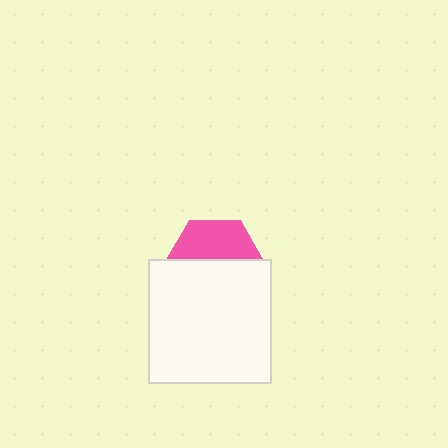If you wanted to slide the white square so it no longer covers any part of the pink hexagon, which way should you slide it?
Slide it down — that is the most direct way to separate the two shapes.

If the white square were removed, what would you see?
You would see the complete pink hexagon.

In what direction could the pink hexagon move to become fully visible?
The pink hexagon could move up. That would shift it out from behind the white square entirely.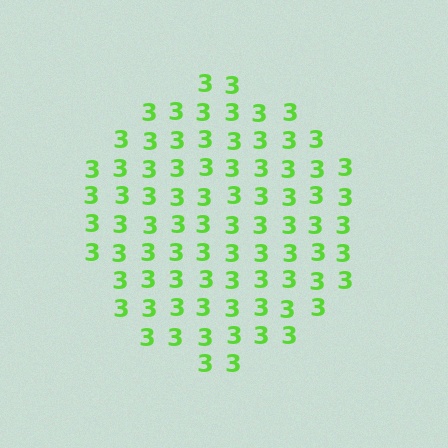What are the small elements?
The small elements are digit 3's.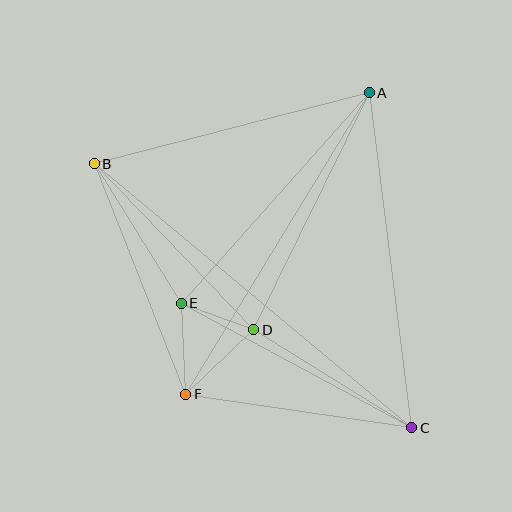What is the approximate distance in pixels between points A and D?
The distance between A and D is approximately 264 pixels.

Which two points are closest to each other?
Points D and E are closest to each other.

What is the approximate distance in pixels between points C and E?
The distance between C and E is approximately 262 pixels.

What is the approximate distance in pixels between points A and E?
The distance between A and E is approximately 282 pixels.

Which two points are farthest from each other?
Points B and C are farthest from each other.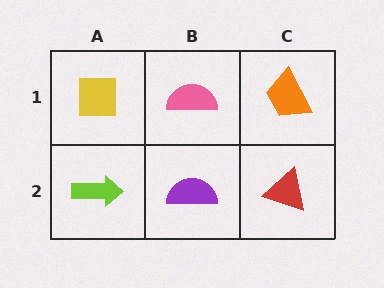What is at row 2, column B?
A purple semicircle.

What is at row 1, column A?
A yellow square.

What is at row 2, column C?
A red triangle.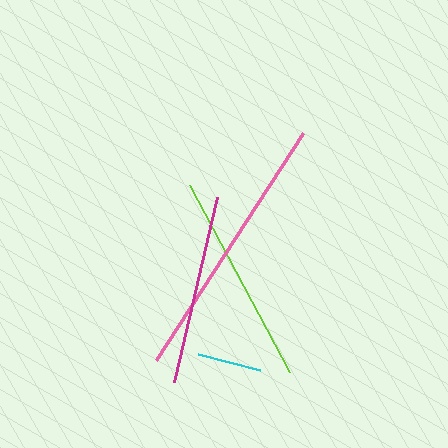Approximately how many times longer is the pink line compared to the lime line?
The pink line is approximately 1.3 times the length of the lime line.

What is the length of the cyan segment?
The cyan segment is approximately 64 pixels long.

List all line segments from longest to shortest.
From longest to shortest: pink, lime, magenta, cyan.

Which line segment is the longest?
The pink line is the longest at approximately 271 pixels.